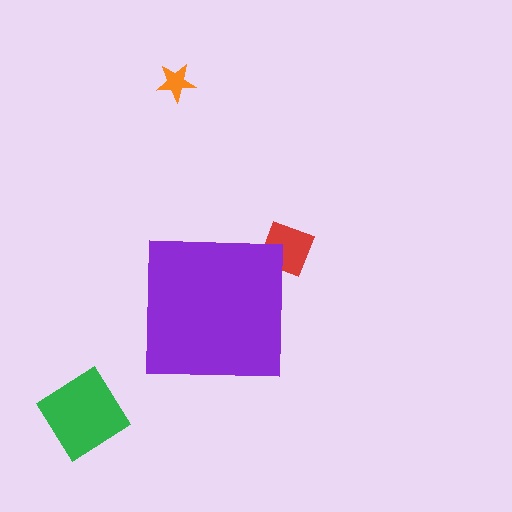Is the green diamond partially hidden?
No, the green diamond is fully visible.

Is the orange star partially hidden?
No, the orange star is fully visible.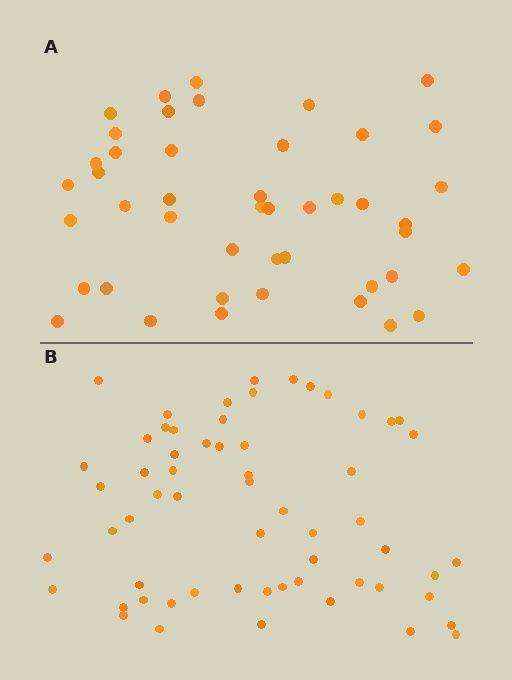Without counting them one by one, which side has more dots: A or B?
Region B (the bottom region) has more dots.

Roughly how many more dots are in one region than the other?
Region B has approximately 15 more dots than region A.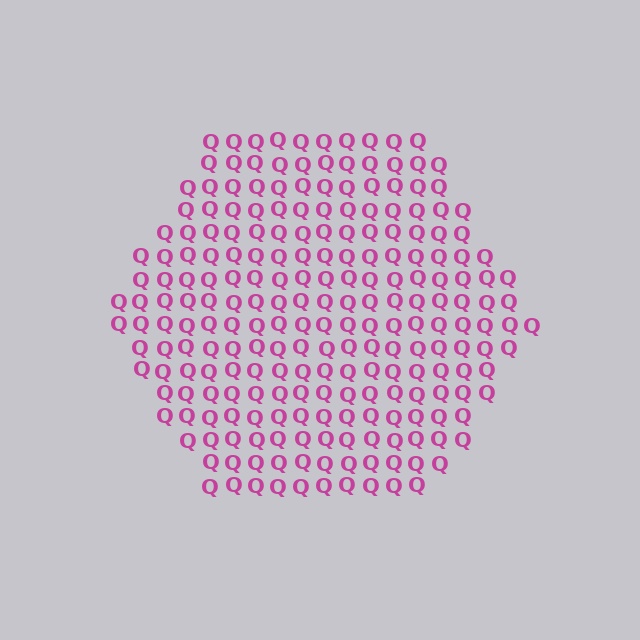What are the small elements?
The small elements are letter Q's.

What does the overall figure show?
The overall figure shows a hexagon.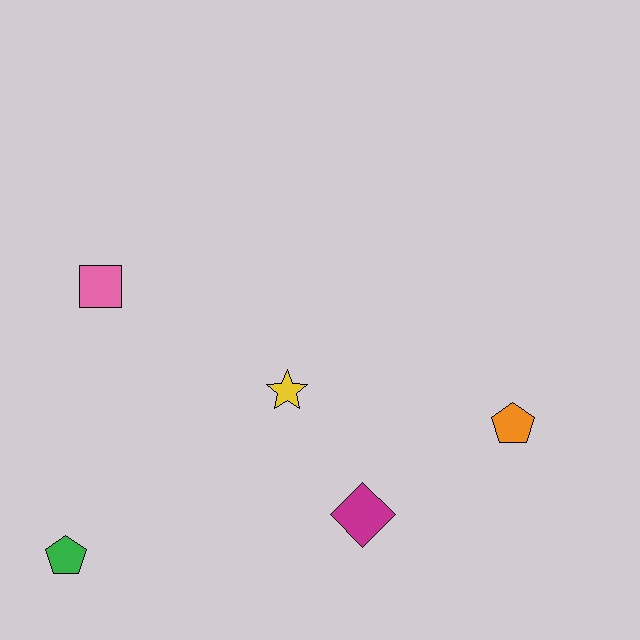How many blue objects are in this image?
There are no blue objects.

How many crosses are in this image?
There are no crosses.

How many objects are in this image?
There are 5 objects.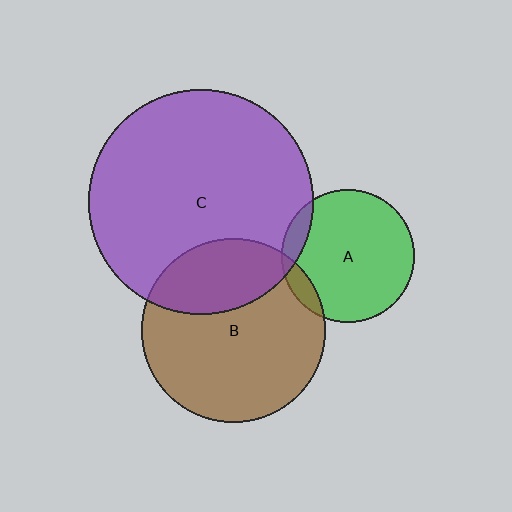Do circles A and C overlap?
Yes.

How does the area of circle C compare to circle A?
Approximately 2.9 times.